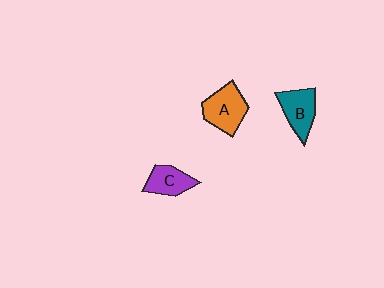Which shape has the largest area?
Shape A (orange).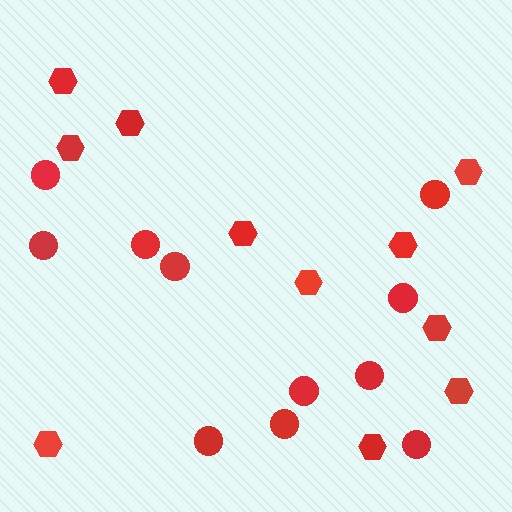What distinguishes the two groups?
There are 2 groups: one group of hexagons (11) and one group of circles (11).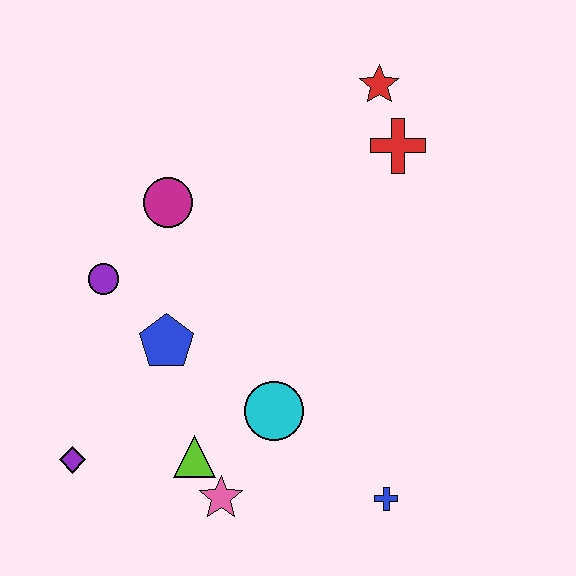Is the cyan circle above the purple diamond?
Yes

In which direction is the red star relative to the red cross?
The red star is above the red cross.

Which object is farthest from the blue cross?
The red star is farthest from the blue cross.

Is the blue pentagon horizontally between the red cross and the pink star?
No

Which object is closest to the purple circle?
The blue pentagon is closest to the purple circle.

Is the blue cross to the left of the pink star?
No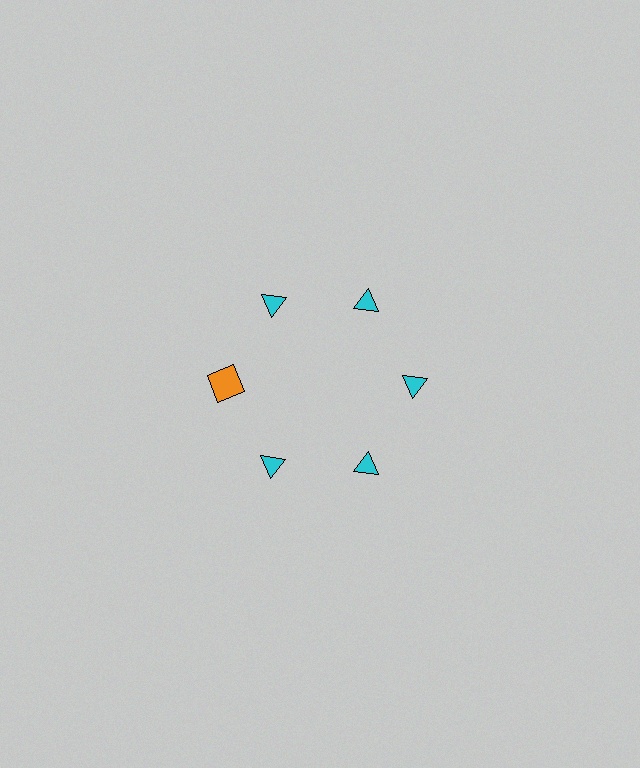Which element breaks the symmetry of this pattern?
The orange square at roughly the 9 o'clock position breaks the symmetry. All other shapes are cyan triangles.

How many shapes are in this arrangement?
There are 6 shapes arranged in a ring pattern.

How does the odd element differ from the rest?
It differs in both color (orange instead of cyan) and shape (square instead of triangle).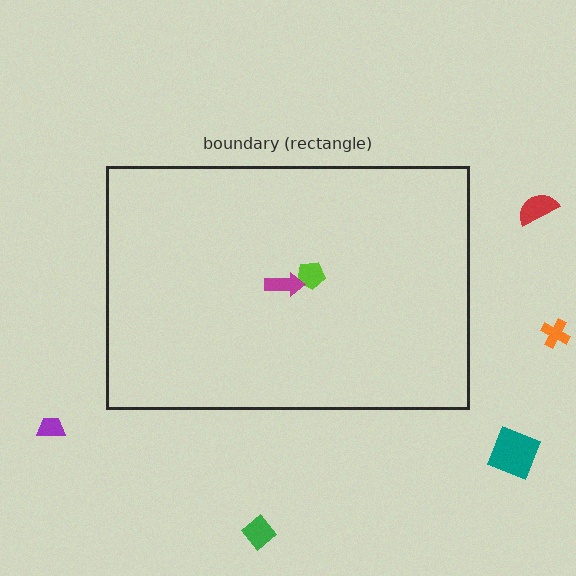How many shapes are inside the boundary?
2 inside, 5 outside.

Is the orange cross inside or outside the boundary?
Outside.